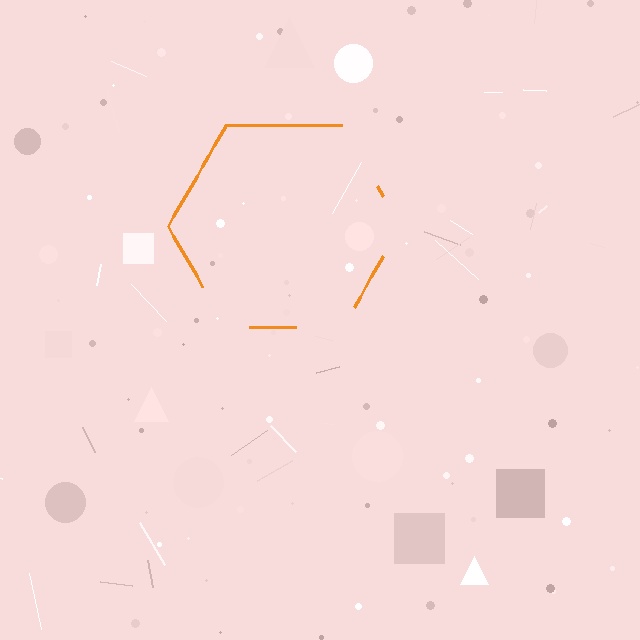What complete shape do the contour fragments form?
The contour fragments form a hexagon.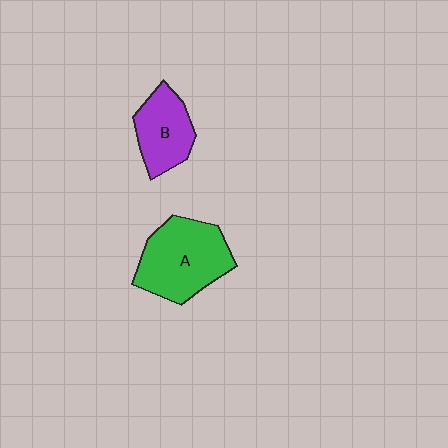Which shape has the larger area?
Shape A (green).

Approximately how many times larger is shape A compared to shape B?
Approximately 1.5 times.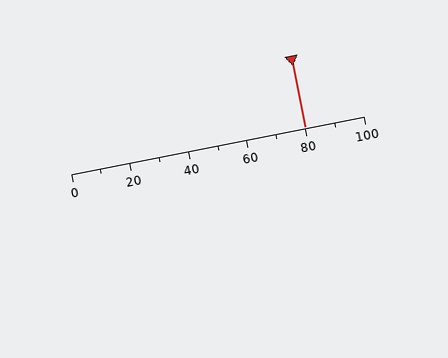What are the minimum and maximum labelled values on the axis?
The axis runs from 0 to 100.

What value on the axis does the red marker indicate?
The marker indicates approximately 80.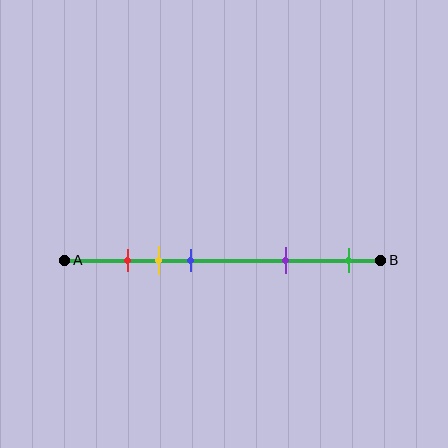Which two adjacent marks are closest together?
The red and yellow marks are the closest adjacent pair.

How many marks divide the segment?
There are 5 marks dividing the segment.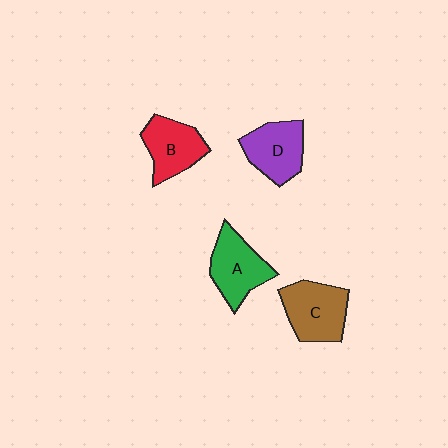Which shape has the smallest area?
Shape B (red).